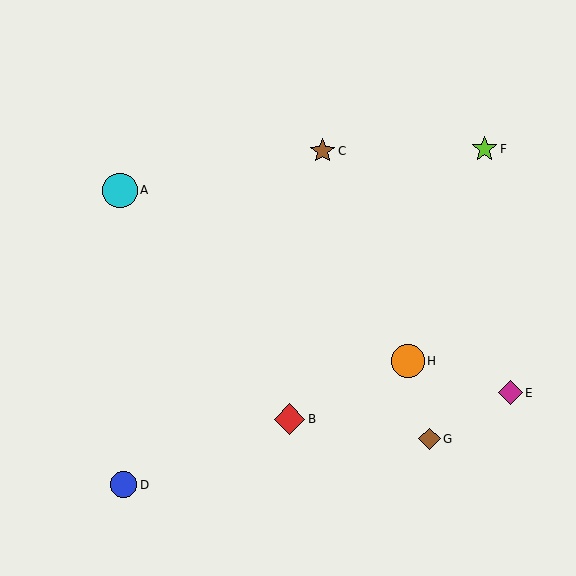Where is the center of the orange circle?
The center of the orange circle is at (408, 361).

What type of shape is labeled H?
Shape H is an orange circle.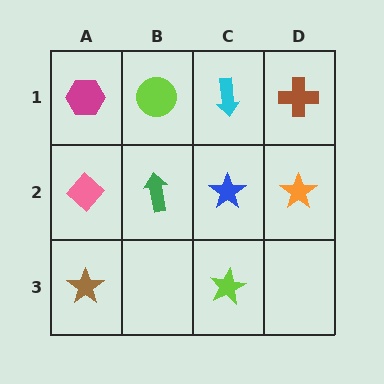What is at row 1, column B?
A lime circle.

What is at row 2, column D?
An orange star.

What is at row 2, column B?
A green arrow.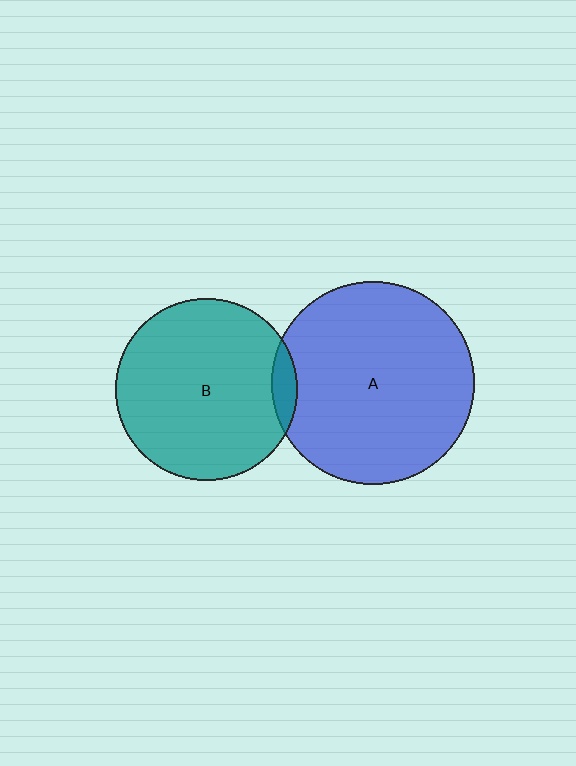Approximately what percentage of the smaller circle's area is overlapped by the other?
Approximately 5%.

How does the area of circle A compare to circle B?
Approximately 1.2 times.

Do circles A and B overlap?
Yes.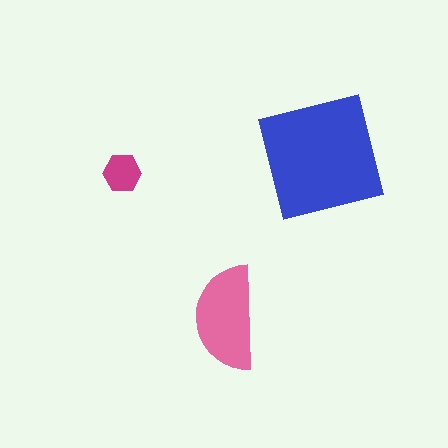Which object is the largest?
The blue square.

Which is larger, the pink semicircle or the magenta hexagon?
The pink semicircle.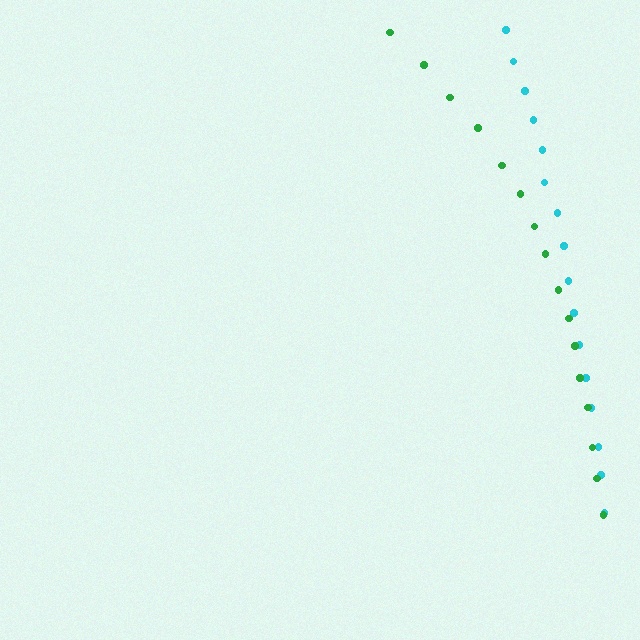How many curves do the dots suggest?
There are 2 distinct paths.